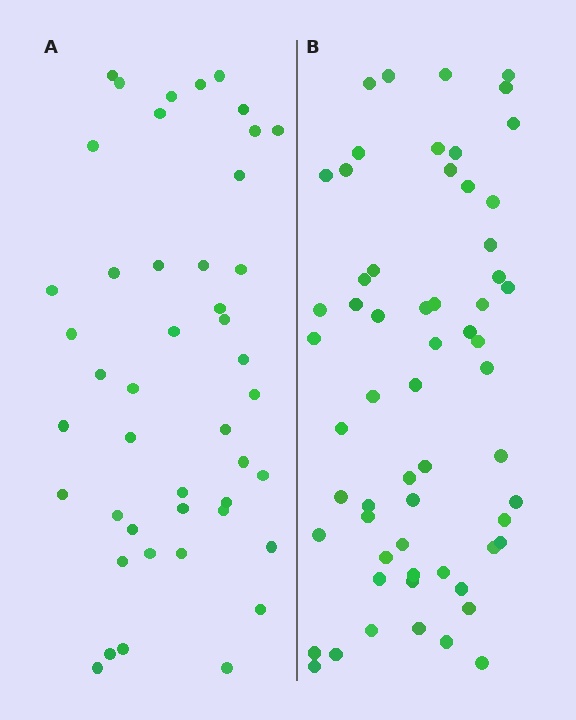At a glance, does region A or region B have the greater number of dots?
Region B (the right region) has more dots.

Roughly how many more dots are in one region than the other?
Region B has approximately 15 more dots than region A.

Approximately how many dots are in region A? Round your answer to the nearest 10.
About 40 dots. (The exact count is 45, which rounds to 40.)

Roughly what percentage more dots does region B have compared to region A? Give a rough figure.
About 35% more.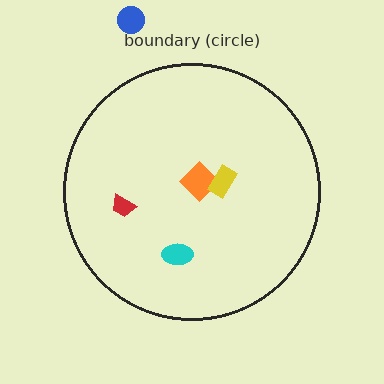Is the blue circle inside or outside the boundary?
Outside.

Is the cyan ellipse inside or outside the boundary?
Inside.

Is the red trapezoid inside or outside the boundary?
Inside.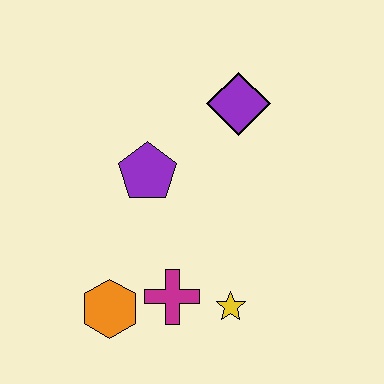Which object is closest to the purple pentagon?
The purple diamond is closest to the purple pentagon.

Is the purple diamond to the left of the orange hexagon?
No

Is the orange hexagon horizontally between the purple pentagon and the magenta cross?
No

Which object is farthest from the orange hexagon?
The purple diamond is farthest from the orange hexagon.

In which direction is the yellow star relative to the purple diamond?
The yellow star is below the purple diamond.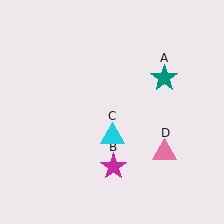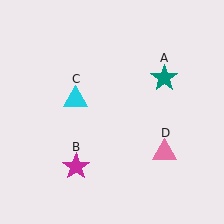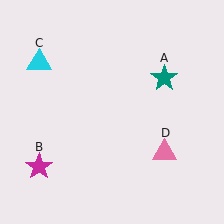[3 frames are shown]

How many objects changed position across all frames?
2 objects changed position: magenta star (object B), cyan triangle (object C).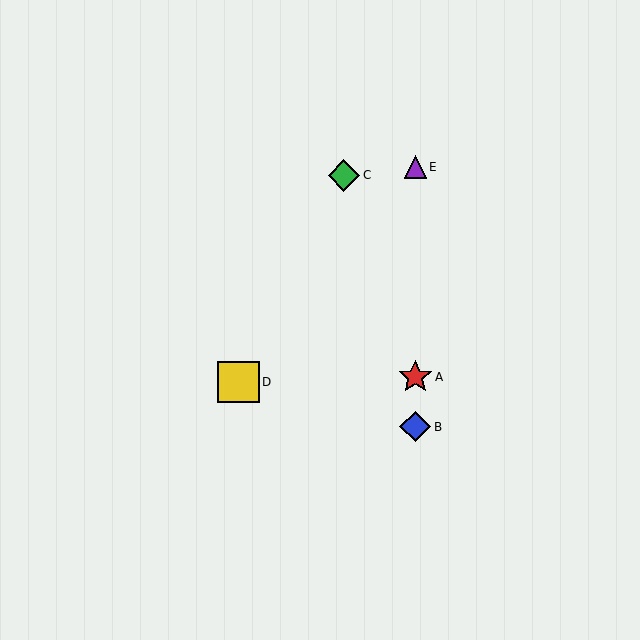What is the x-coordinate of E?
Object E is at x≈415.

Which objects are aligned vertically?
Objects A, B, E are aligned vertically.